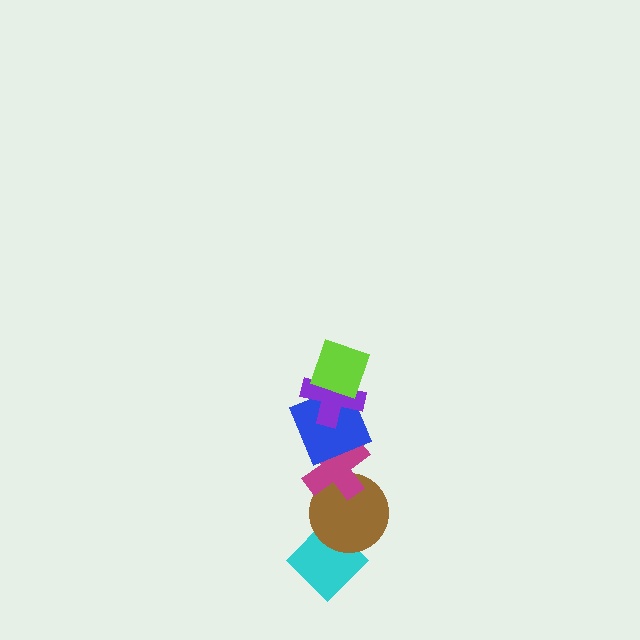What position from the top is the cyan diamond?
The cyan diamond is 6th from the top.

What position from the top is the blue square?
The blue square is 3rd from the top.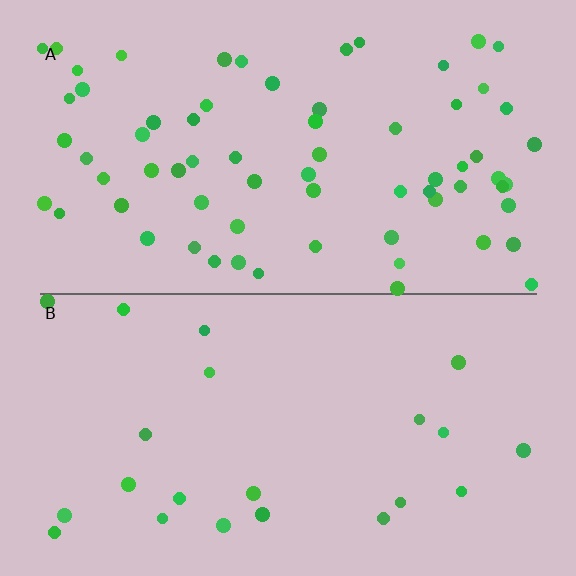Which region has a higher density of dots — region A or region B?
A (the top).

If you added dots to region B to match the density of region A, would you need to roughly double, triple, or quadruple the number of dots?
Approximately triple.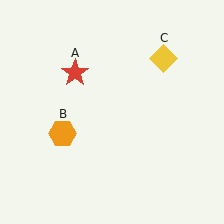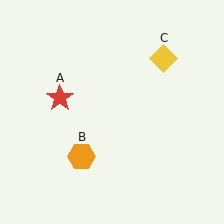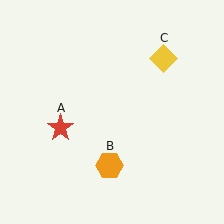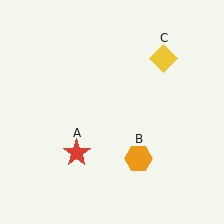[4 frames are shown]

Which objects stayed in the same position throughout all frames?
Yellow diamond (object C) remained stationary.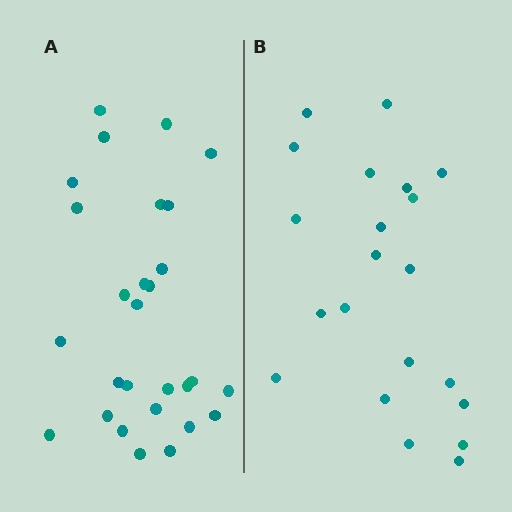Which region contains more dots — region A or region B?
Region A (the left region) has more dots.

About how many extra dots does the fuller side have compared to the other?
Region A has roughly 8 or so more dots than region B.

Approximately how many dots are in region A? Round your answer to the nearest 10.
About 30 dots. (The exact count is 28, which rounds to 30.)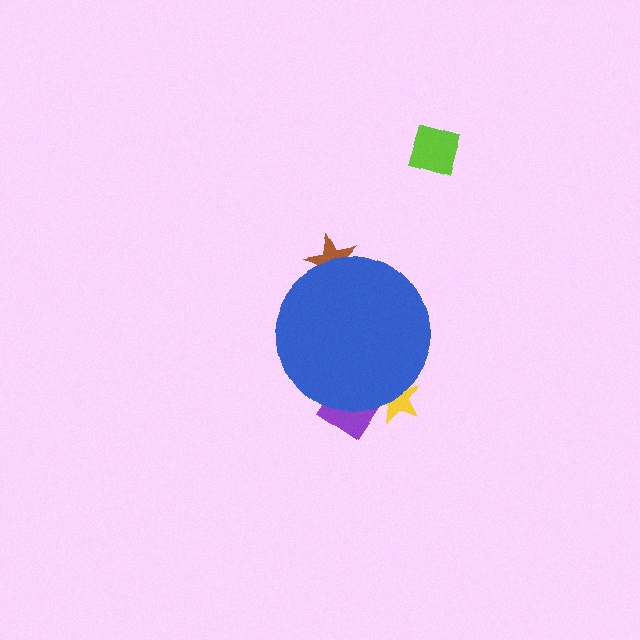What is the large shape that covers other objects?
A blue circle.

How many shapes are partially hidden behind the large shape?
3 shapes are partially hidden.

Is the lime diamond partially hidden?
No, the lime diamond is fully visible.